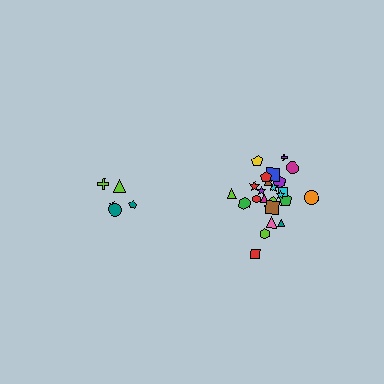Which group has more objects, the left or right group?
The right group.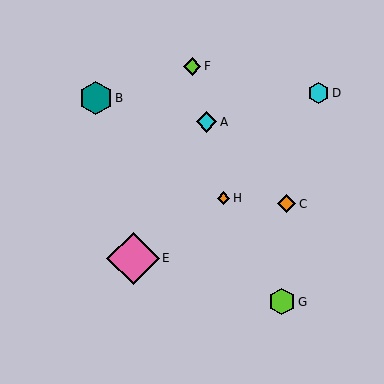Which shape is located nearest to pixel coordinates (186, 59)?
The lime diamond (labeled F) at (192, 66) is nearest to that location.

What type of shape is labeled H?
Shape H is an orange diamond.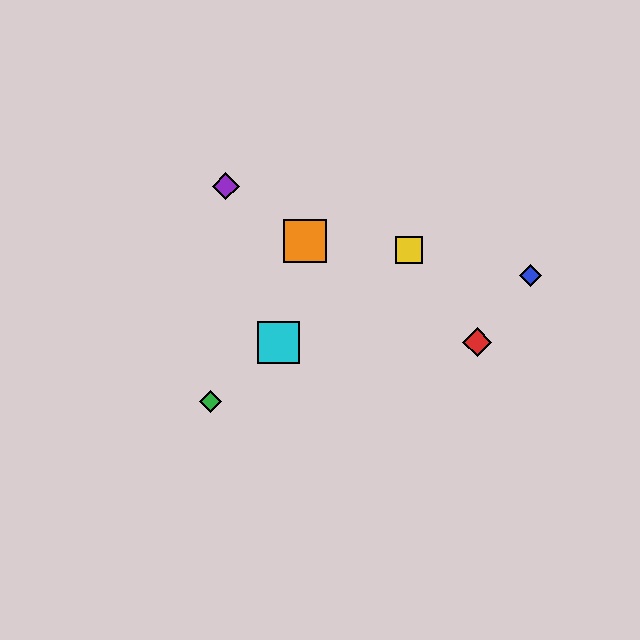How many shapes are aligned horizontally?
2 shapes (the red diamond, the cyan square) are aligned horizontally.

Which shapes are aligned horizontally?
The red diamond, the cyan square are aligned horizontally.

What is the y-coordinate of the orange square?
The orange square is at y≈241.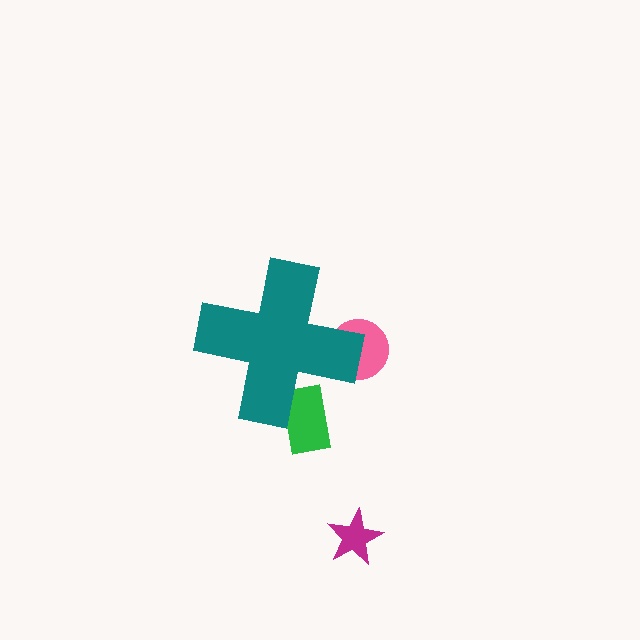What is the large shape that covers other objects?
A teal cross.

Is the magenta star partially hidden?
No, the magenta star is fully visible.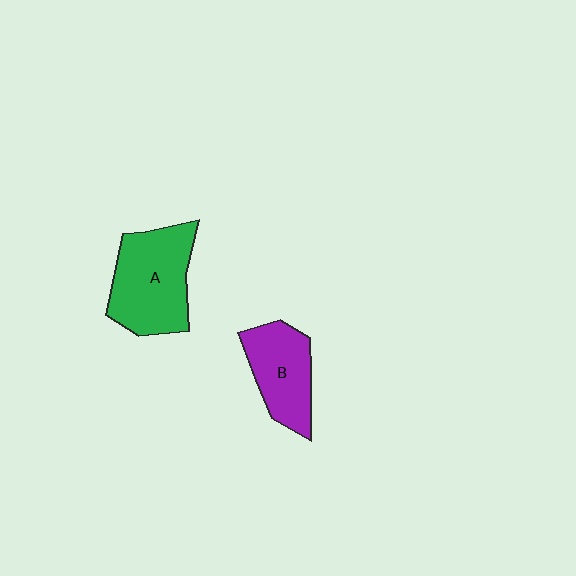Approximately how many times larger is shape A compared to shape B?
Approximately 1.4 times.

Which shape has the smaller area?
Shape B (purple).